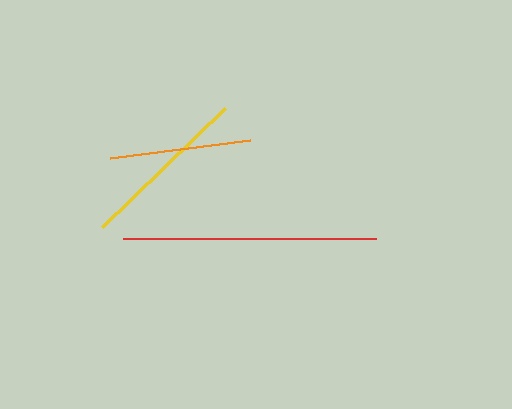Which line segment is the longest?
The red line is the longest at approximately 253 pixels.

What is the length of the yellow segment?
The yellow segment is approximately 171 pixels long.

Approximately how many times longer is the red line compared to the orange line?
The red line is approximately 1.8 times the length of the orange line.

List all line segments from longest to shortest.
From longest to shortest: red, yellow, orange.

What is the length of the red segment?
The red segment is approximately 253 pixels long.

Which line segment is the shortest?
The orange line is the shortest at approximately 141 pixels.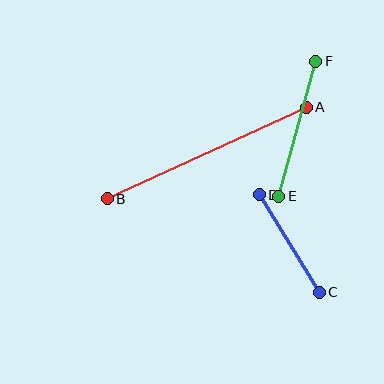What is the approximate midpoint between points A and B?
The midpoint is at approximately (207, 153) pixels.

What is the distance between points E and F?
The distance is approximately 140 pixels.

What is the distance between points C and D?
The distance is approximately 115 pixels.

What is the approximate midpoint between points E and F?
The midpoint is at approximately (297, 129) pixels.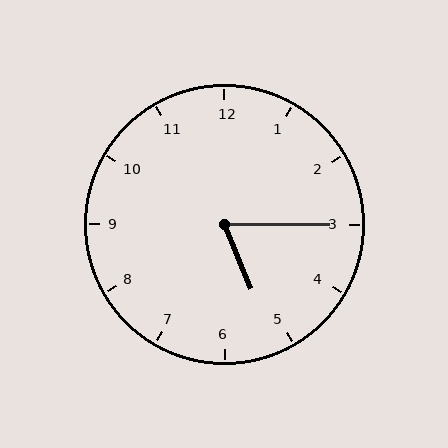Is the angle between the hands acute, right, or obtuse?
It is acute.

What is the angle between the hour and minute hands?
Approximately 68 degrees.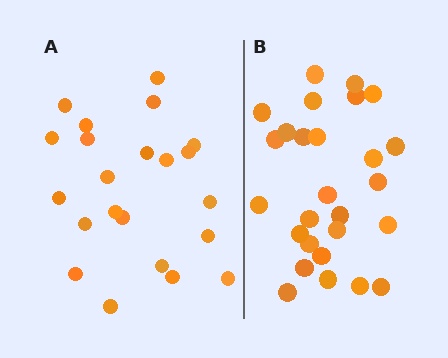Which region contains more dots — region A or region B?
Region B (the right region) has more dots.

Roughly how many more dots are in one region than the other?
Region B has about 5 more dots than region A.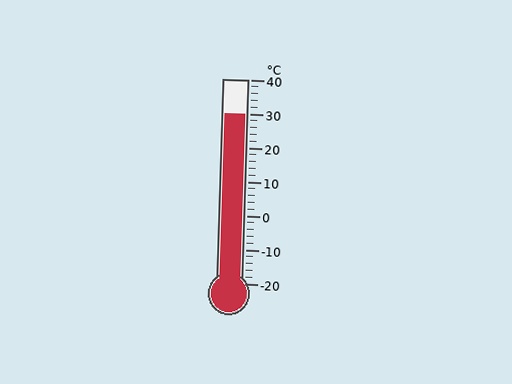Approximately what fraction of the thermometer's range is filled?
The thermometer is filled to approximately 85% of its range.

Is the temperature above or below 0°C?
The temperature is above 0°C.